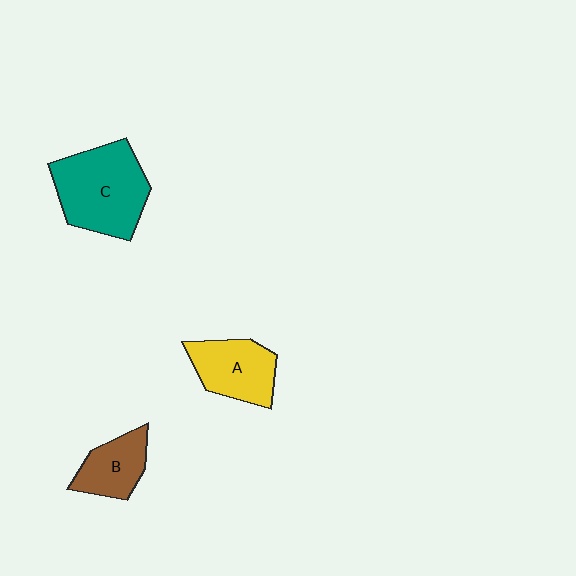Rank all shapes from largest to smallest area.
From largest to smallest: C (teal), A (yellow), B (brown).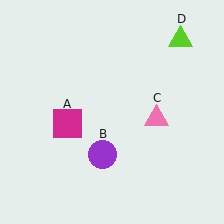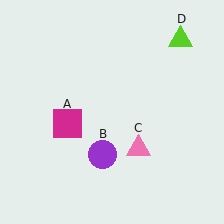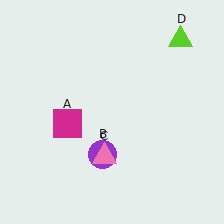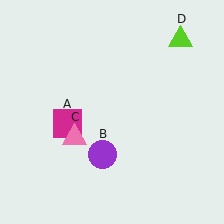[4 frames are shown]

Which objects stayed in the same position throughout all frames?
Magenta square (object A) and purple circle (object B) and lime triangle (object D) remained stationary.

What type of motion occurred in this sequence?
The pink triangle (object C) rotated clockwise around the center of the scene.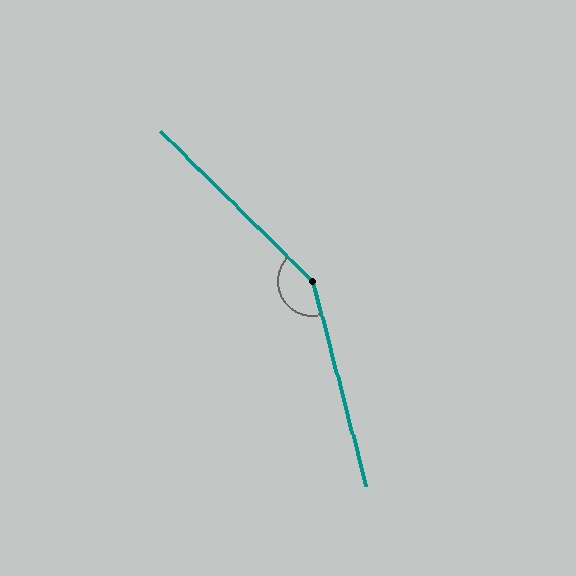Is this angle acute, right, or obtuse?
It is obtuse.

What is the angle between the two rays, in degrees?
Approximately 149 degrees.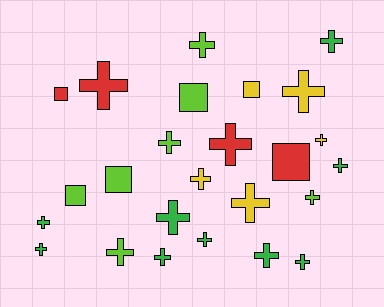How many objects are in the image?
There are 25 objects.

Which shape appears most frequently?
Cross, with 19 objects.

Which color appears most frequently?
Green, with 9 objects.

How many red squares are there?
There are 2 red squares.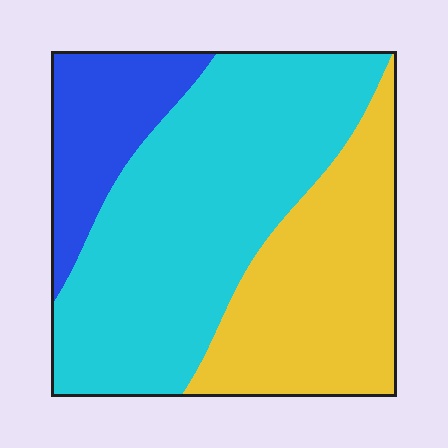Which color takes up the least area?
Blue, at roughly 15%.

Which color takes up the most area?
Cyan, at roughly 50%.